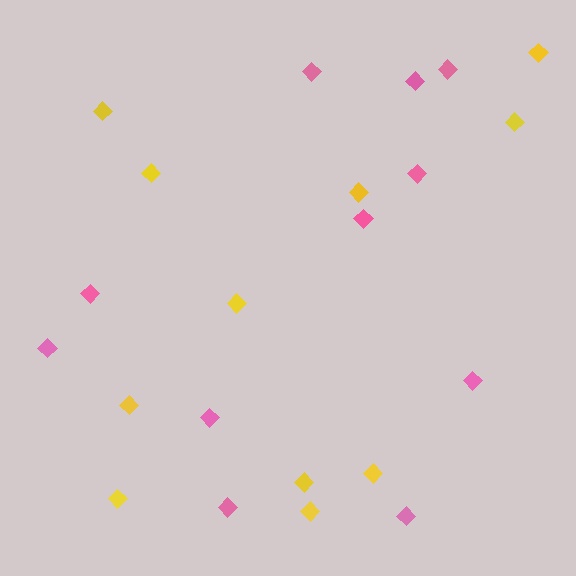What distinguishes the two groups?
There are 2 groups: one group of yellow diamonds (11) and one group of pink diamonds (11).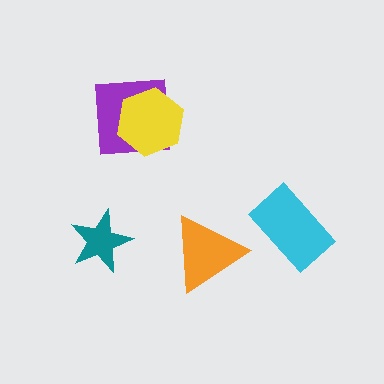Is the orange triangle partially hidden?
No, no other shape covers it.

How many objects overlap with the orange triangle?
0 objects overlap with the orange triangle.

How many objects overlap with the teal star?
0 objects overlap with the teal star.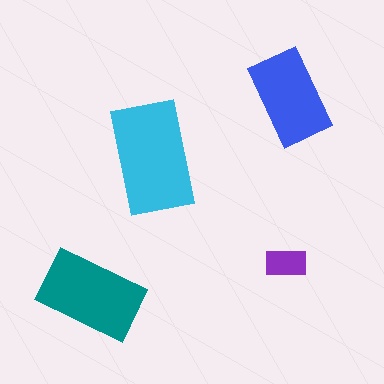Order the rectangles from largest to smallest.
the cyan one, the teal one, the blue one, the purple one.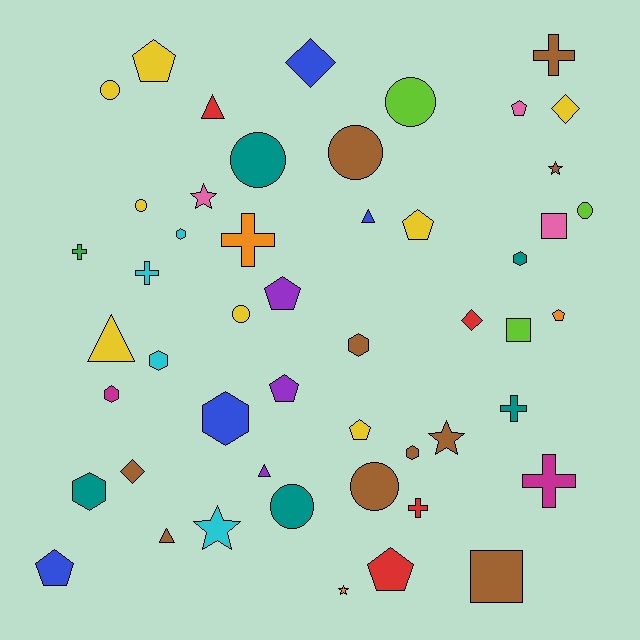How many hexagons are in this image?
There are 8 hexagons.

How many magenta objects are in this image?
There are 2 magenta objects.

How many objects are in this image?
There are 50 objects.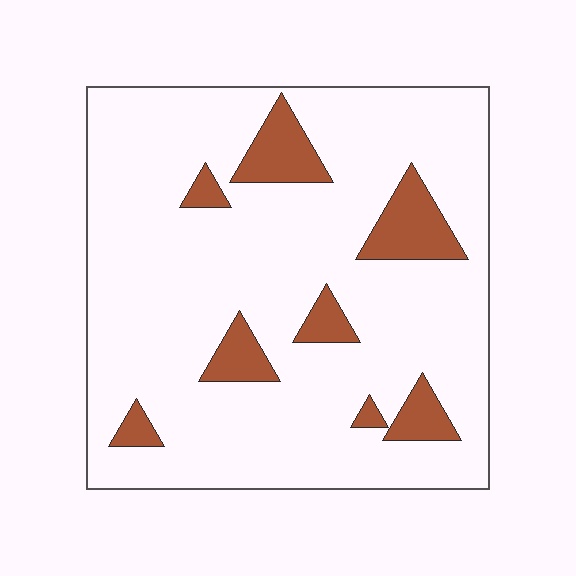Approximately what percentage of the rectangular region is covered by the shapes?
Approximately 15%.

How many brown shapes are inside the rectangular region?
8.